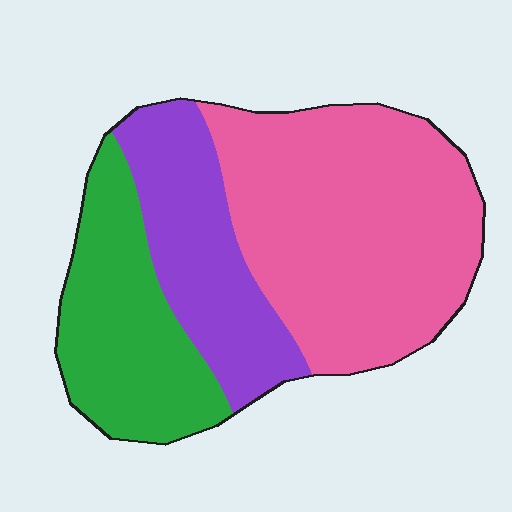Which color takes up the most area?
Pink, at roughly 50%.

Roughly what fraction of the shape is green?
Green takes up about one quarter (1/4) of the shape.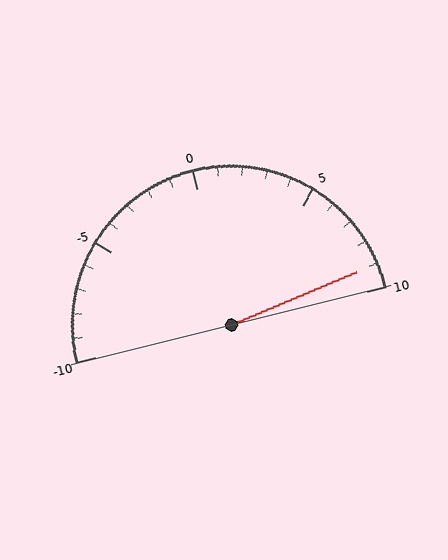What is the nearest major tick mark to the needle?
The nearest major tick mark is 10.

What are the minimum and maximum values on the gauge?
The gauge ranges from -10 to 10.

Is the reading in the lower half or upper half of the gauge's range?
The reading is in the upper half of the range (-10 to 10).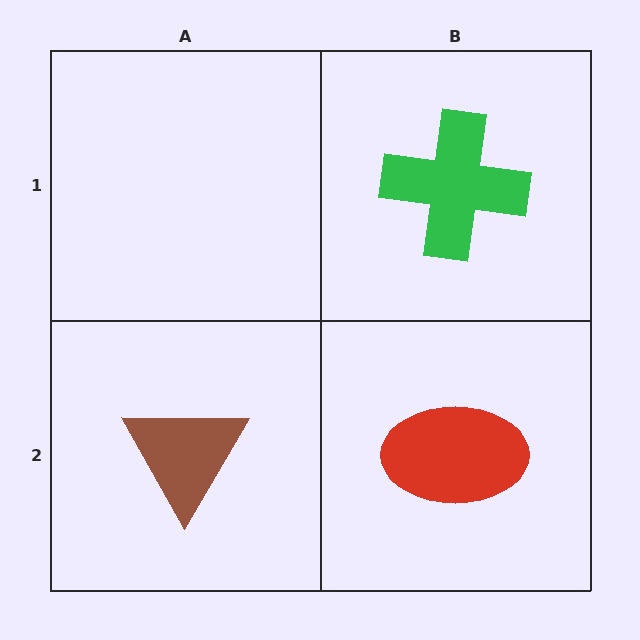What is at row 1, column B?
A green cross.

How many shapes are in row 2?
2 shapes.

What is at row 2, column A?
A brown triangle.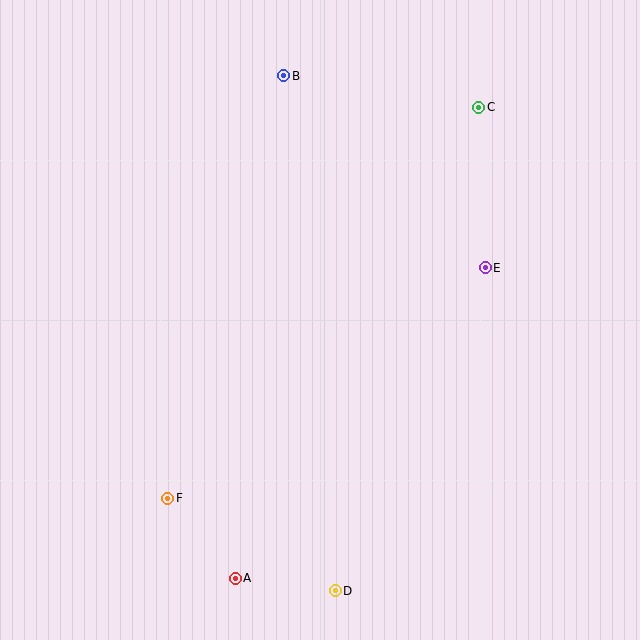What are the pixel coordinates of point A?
Point A is at (235, 578).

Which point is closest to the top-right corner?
Point C is closest to the top-right corner.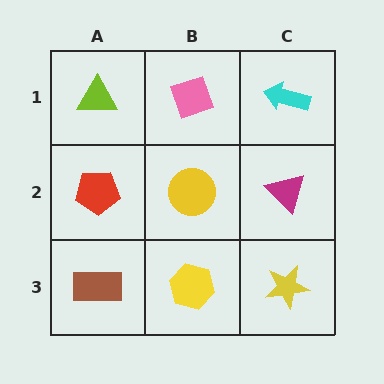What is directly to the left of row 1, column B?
A lime triangle.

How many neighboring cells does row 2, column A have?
3.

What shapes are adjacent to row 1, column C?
A magenta triangle (row 2, column C), a pink diamond (row 1, column B).